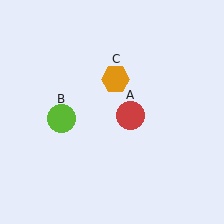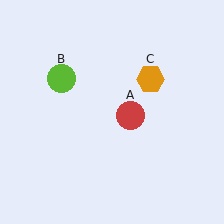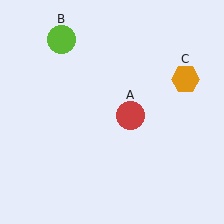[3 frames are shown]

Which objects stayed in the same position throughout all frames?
Red circle (object A) remained stationary.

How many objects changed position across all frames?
2 objects changed position: lime circle (object B), orange hexagon (object C).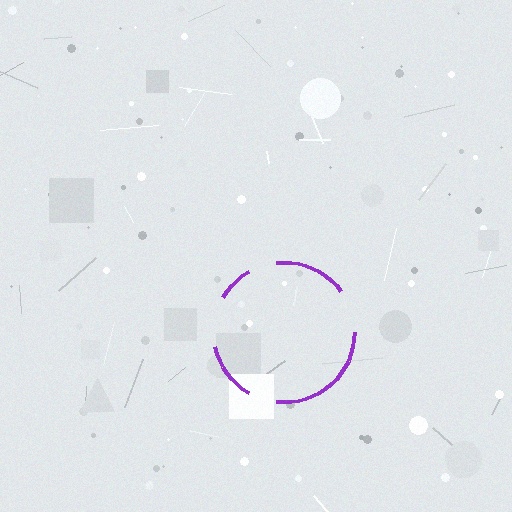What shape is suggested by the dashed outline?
The dashed outline suggests a circle.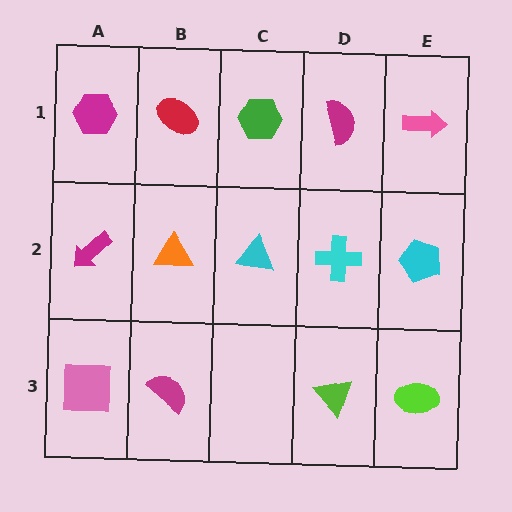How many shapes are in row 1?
5 shapes.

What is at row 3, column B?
A magenta semicircle.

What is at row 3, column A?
A pink square.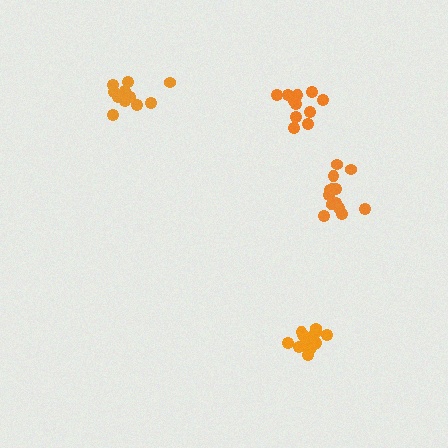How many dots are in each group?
Group 1: 13 dots, Group 2: 11 dots, Group 3: 12 dots, Group 4: 13 dots (49 total).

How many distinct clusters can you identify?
There are 4 distinct clusters.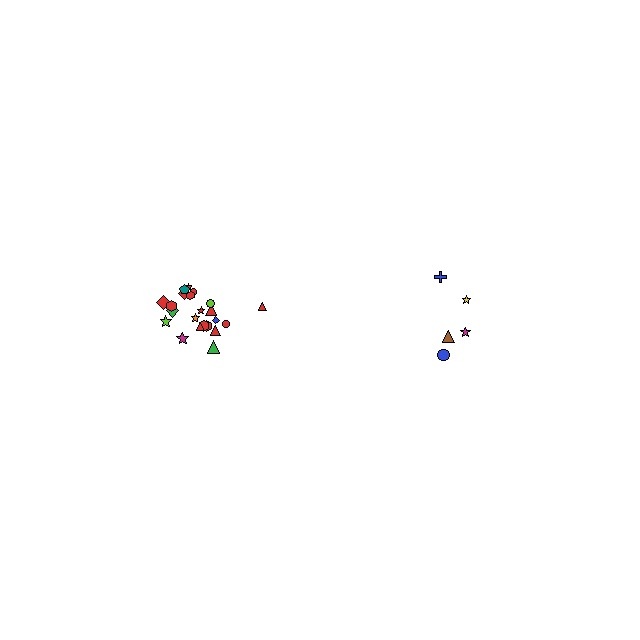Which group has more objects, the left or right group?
The left group.